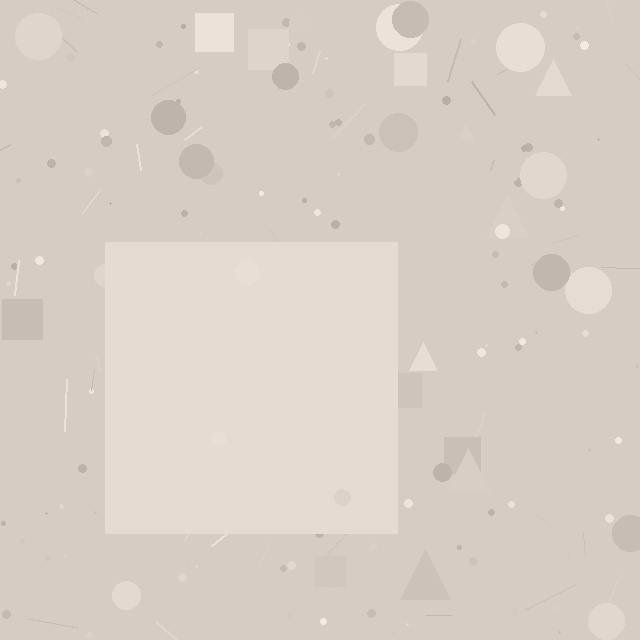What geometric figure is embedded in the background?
A square is embedded in the background.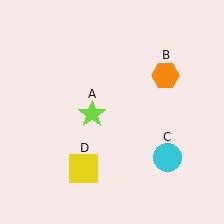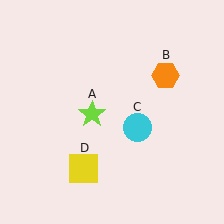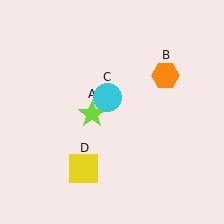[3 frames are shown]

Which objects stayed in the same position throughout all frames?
Lime star (object A) and orange hexagon (object B) and yellow square (object D) remained stationary.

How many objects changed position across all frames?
1 object changed position: cyan circle (object C).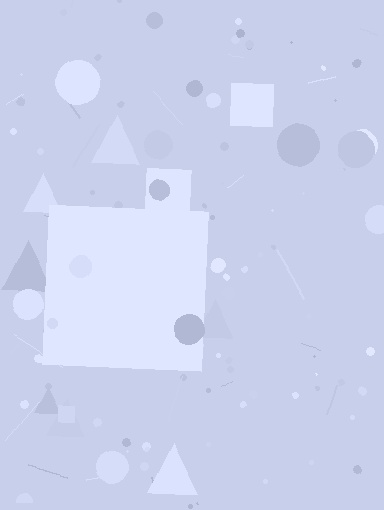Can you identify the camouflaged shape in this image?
The camouflaged shape is a square.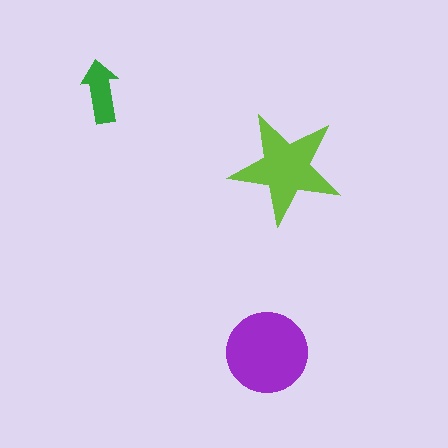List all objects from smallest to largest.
The green arrow, the lime star, the purple circle.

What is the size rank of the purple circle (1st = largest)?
1st.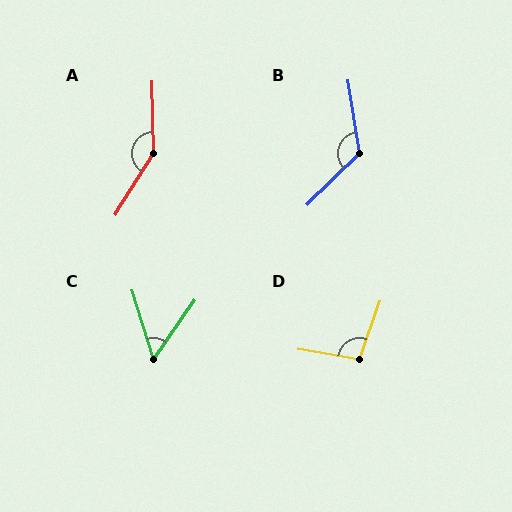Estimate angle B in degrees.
Approximately 126 degrees.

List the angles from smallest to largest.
C (52°), D (99°), B (126°), A (146°).